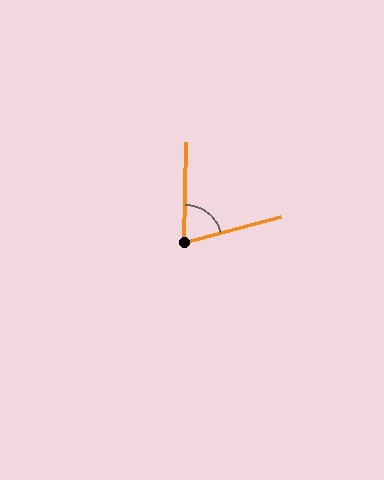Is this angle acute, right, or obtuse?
It is acute.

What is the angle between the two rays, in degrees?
Approximately 74 degrees.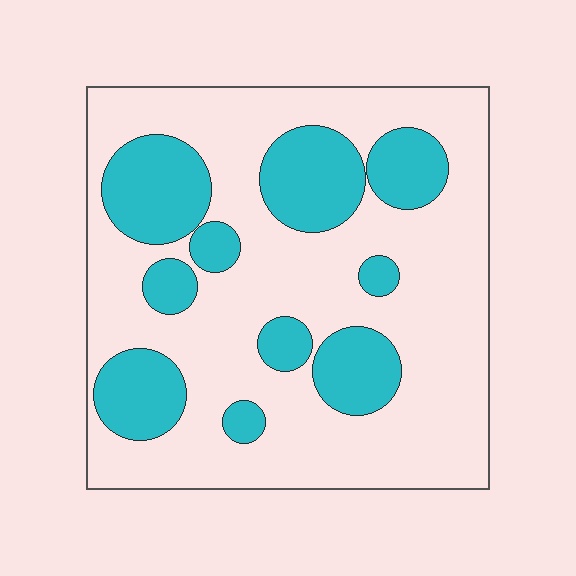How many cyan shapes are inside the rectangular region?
10.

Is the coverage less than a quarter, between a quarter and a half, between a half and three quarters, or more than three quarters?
Between a quarter and a half.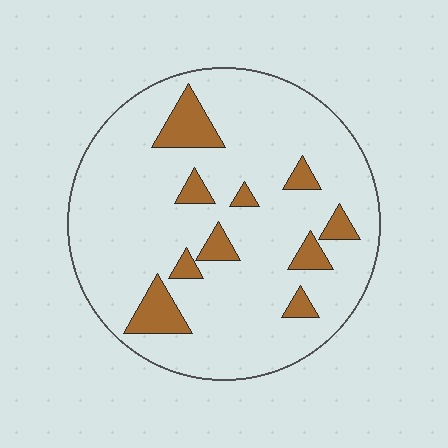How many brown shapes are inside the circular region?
10.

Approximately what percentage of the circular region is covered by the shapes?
Approximately 15%.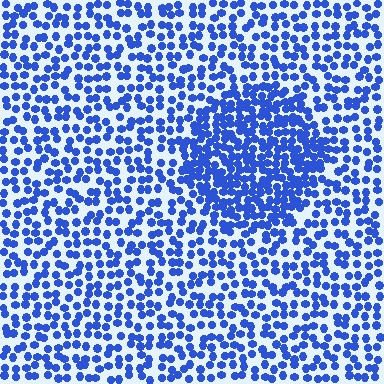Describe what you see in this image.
The image contains small blue elements arranged at two different densities. A circle-shaped region is visible where the elements are more densely packed than the surrounding area.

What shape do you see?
I see a circle.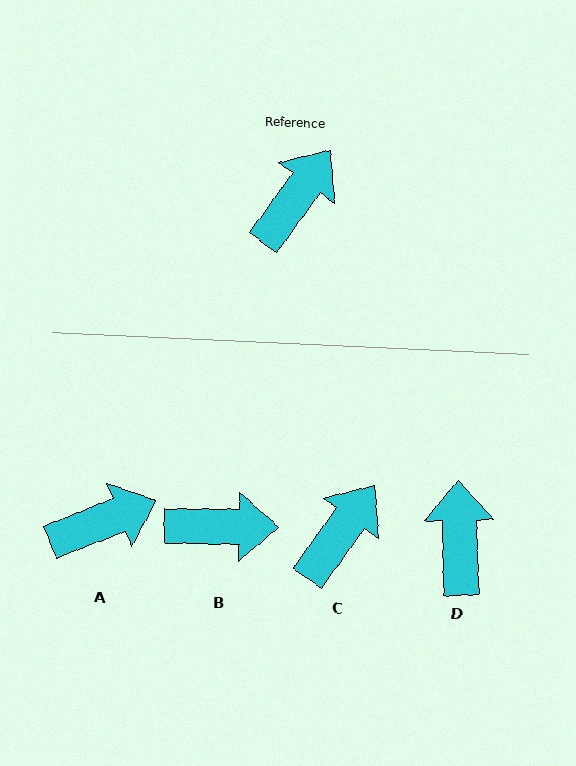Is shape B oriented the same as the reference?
No, it is off by about 55 degrees.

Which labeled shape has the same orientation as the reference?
C.